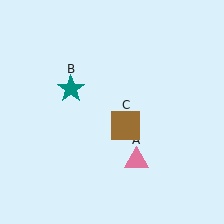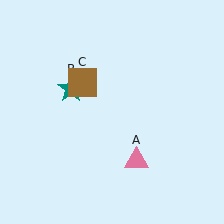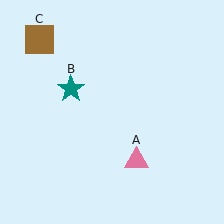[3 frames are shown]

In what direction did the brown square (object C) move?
The brown square (object C) moved up and to the left.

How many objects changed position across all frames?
1 object changed position: brown square (object C).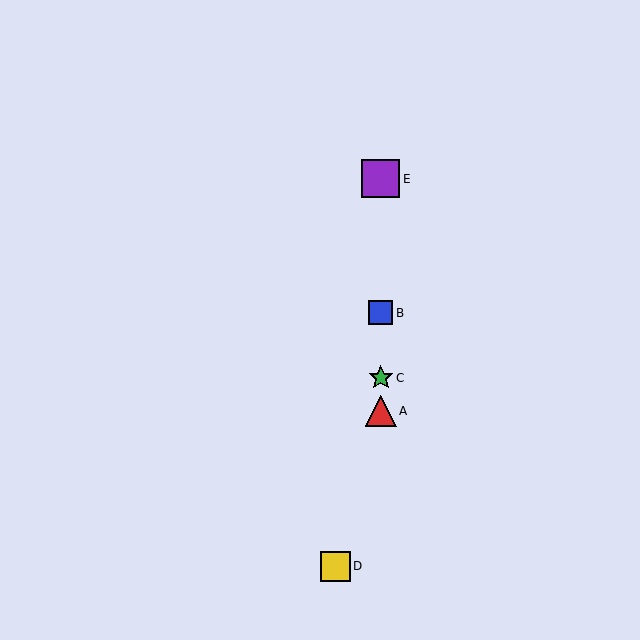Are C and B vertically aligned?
Yes, both are at x≈381.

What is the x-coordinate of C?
Object C is at x≈381.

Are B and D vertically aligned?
No, B is at x≈381 and D is at x≈336.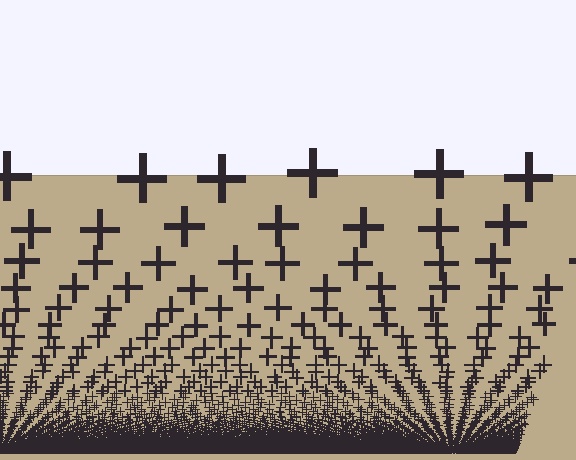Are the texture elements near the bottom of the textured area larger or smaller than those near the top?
Smaller. The gradient is inverted — elements near the bottom are smaller and denser.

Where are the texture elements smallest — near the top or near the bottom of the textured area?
Near the bottom.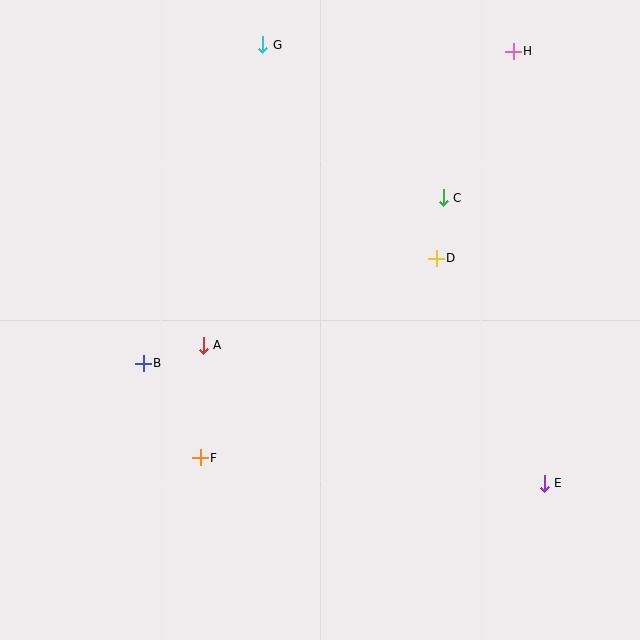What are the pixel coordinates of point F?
Point F is at (200, 458).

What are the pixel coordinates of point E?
Point E is at (544, 483).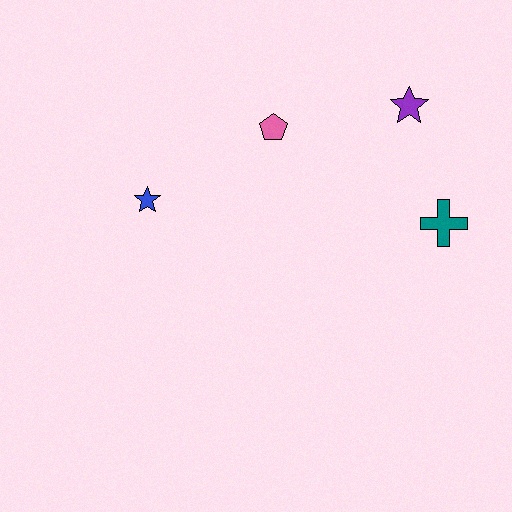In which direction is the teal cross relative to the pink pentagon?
The teal cross is to the right of the pink pentagon.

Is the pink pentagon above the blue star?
Yes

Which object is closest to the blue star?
The pink pentagon is closest to the blue star.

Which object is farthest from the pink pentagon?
The teal cross is farthest from the pink pentagon.